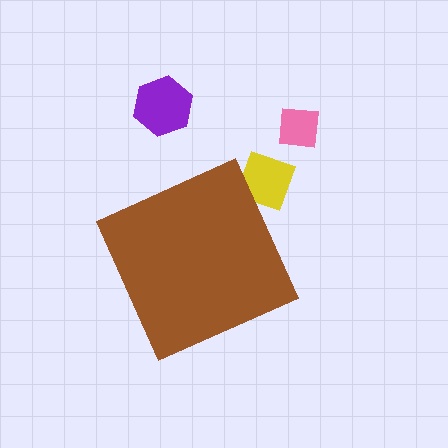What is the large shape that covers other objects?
A brown diamond.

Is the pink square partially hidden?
No, the pink square is fully visible.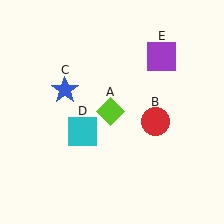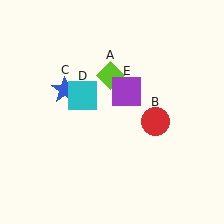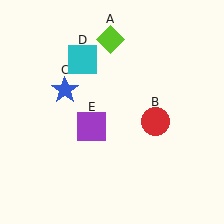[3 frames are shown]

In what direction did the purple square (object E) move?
The purple square (object E) moved down and to the left.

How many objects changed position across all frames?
3 objects changed position: lime diamond (object A), cyan square (object D), purple square (object E).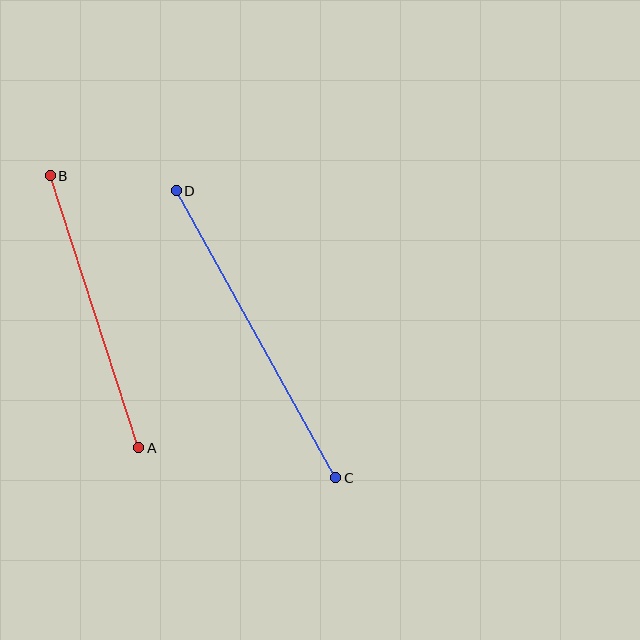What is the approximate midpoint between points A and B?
The midpoint is at approximately (94, 312) pixels.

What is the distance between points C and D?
The distance is approximately 328 pixels.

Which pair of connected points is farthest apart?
Points C and D are farthest apart.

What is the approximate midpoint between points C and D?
The midpoint is at approximately (256, 334) pixels.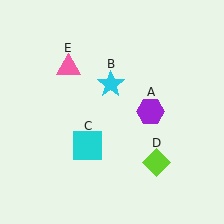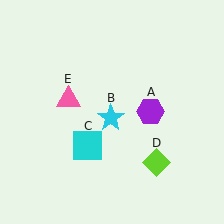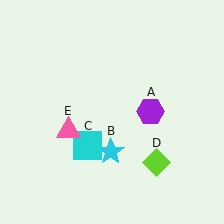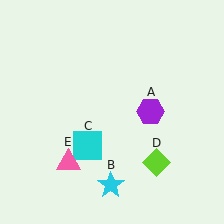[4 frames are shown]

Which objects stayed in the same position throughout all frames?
Purple hexagon (object A) and cyan square (object C) and lime diamond (object D) remained stationary.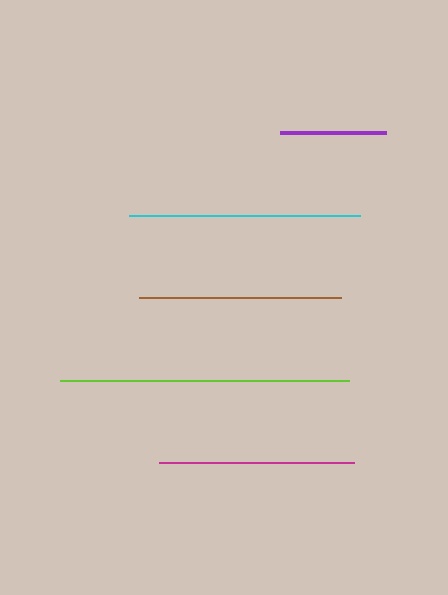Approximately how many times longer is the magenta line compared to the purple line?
The magenta line is approximately 1.8 times the length of the purple line.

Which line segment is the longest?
The lime line is the longest at approximately 289 pixels.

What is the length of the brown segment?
The brown segment is approximately 201 pixels long.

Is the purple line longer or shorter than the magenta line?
The magenta line is longer than the purple line.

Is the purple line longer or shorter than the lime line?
The lime line is longer than the purple line.